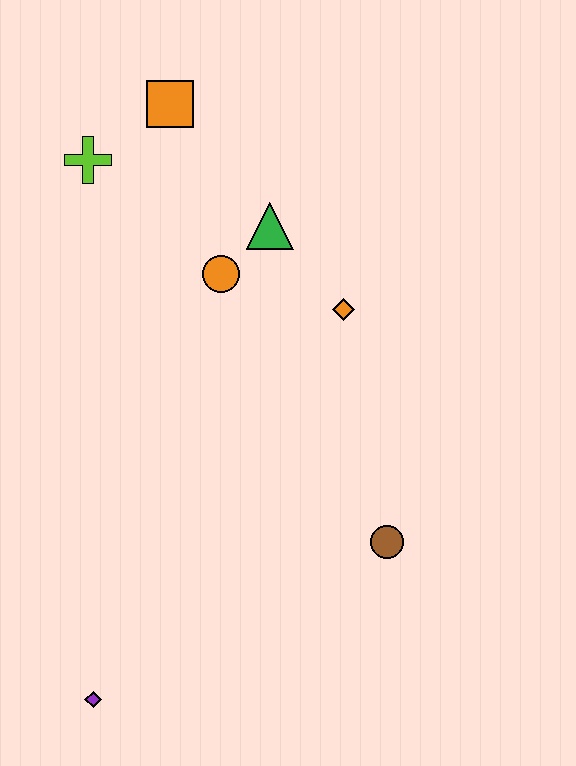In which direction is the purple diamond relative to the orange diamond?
The purple diamond is below the orange diamond.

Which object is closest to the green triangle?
The orange circle is closest to the green triangle.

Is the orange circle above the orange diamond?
Yes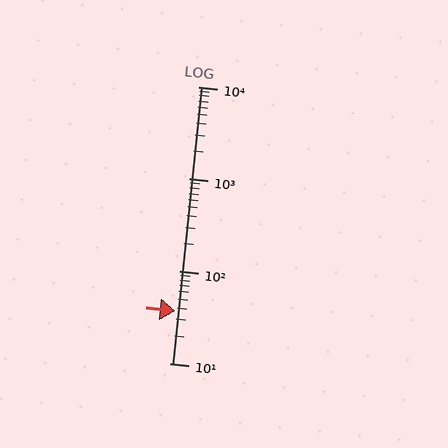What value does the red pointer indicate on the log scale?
The pointer indicates approximately 37.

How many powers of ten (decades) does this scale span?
The scale spans 3 decades, from 10 to 10000.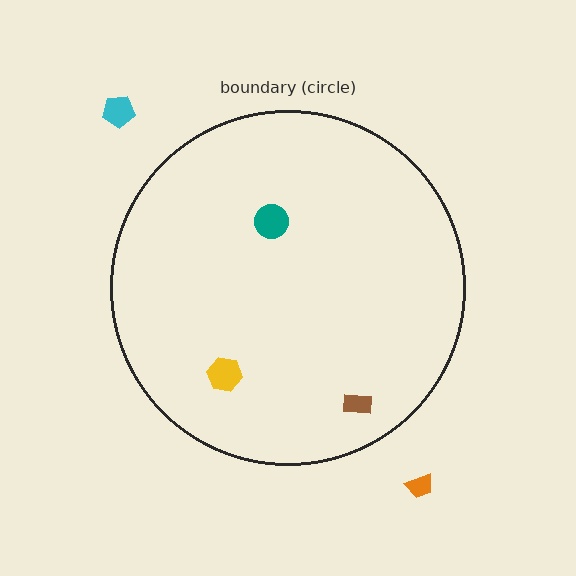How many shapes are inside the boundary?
3 inside, 2 outside.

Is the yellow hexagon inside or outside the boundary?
Inside.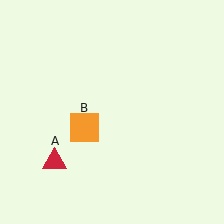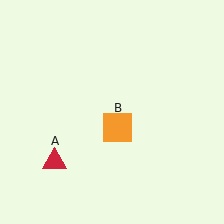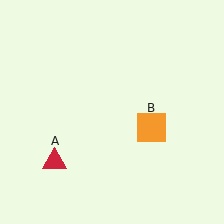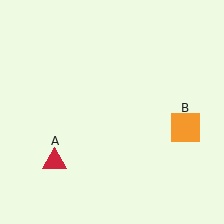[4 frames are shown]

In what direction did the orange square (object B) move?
The orange square (object B) moved right.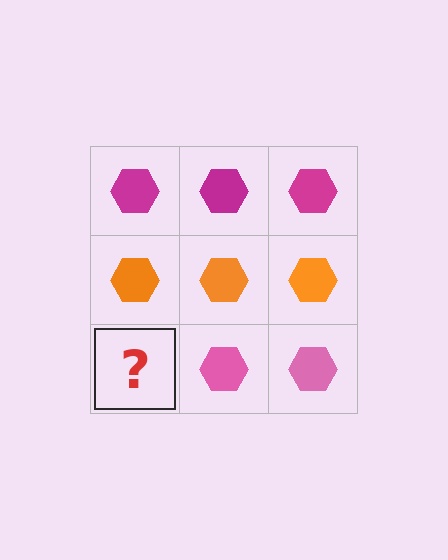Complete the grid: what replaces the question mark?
The question mark should be replaced with a pink hexagon.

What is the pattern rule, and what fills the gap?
The rule is that each row has a consistent color. The gap should be filled with a pink hexagon.